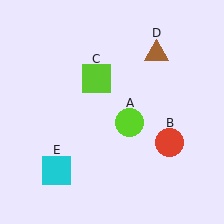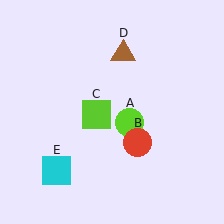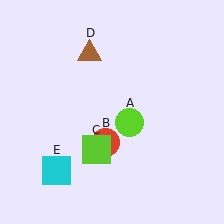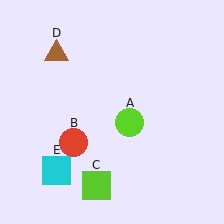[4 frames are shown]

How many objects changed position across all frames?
3 objects changed position: red circle (object B), lime square (object C), brown triangle (object D).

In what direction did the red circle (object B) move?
The red circle (object B) moved left.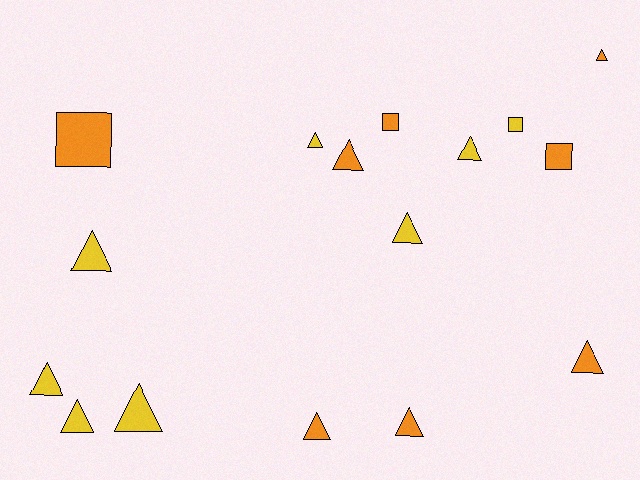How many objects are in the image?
There are 16 objects.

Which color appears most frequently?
Yellow, with 8 objects.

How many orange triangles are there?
There are 5 orange triangles.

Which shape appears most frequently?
Triangle, with 12 objects.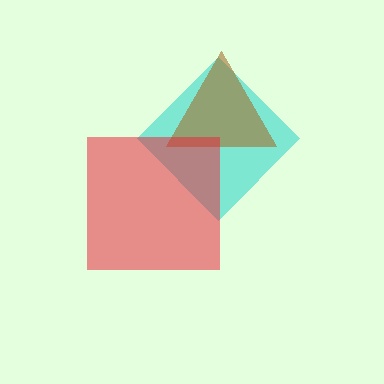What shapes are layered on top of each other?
The layered shapes are: a cyan diamond, a brown triangle, a red square.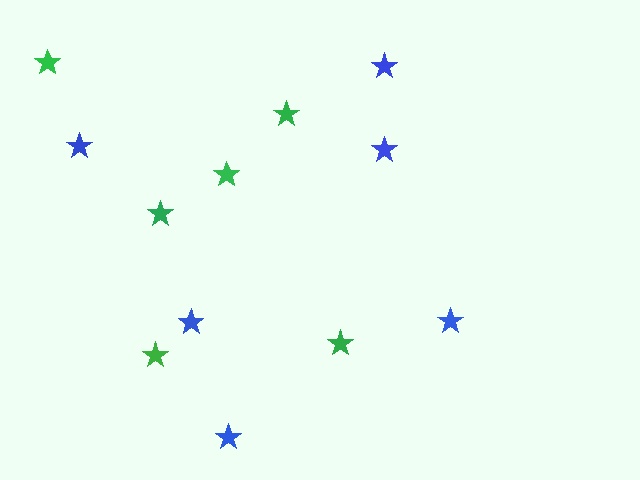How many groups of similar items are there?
There are 2 groups: one group of green stars (6) and one group of blue stars (6).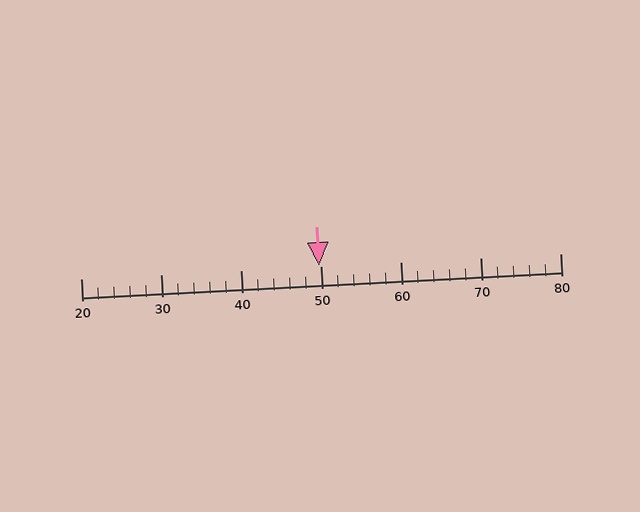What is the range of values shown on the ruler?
The ruler shows values from 20 to 80.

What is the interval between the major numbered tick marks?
The major tick marks are spaced 10 units apart.